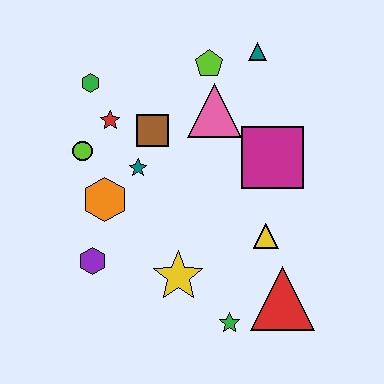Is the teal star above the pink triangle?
No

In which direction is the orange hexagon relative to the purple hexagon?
The orange hexagon is above the purple hexagon.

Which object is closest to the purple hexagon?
The orange hexagon is closest to the purple hexagon.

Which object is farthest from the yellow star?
The teal triangle is farthest from the yellow star.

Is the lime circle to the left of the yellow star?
Yes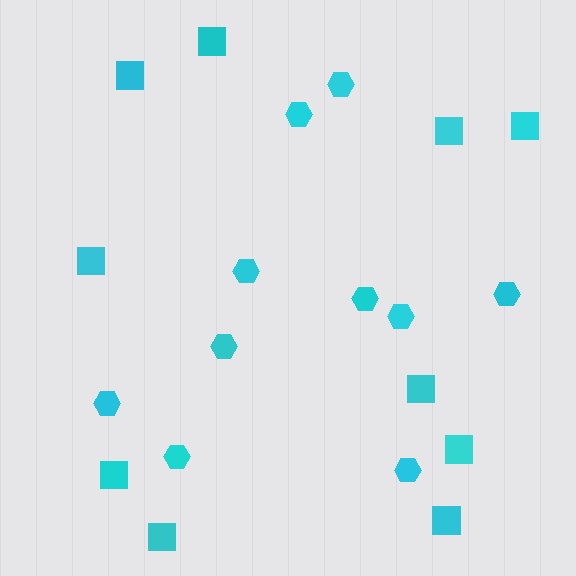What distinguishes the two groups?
There are 2 groups: one group of hexagons (10) and one group of squares (10).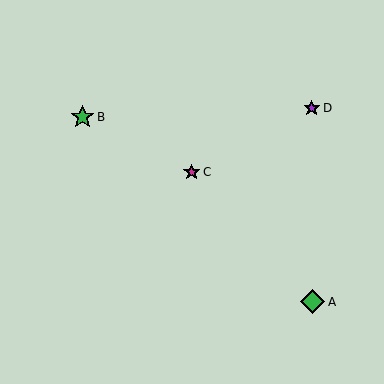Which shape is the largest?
The green diamond (labeled A) is the largest.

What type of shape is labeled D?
Shape D is a purple star.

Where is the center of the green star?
The center of the green star is at (83, 117).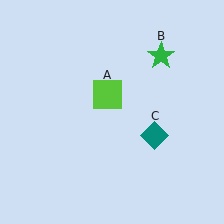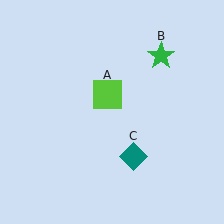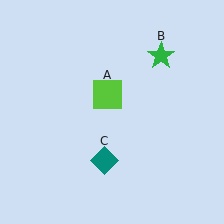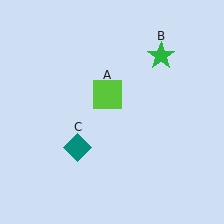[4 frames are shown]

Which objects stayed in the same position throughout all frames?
Lime square (object A) and green star (object B) remained stationary.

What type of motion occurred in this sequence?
The teal diamond (object C) rotated clockwise around the center of the scene.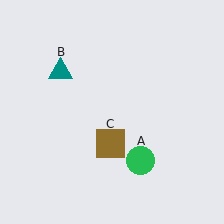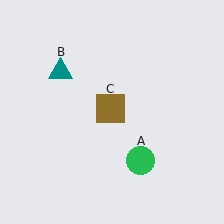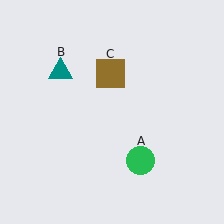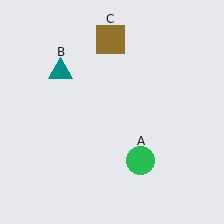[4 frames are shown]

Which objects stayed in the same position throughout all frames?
Green circle (object A) and teal triangle (object B) remained stationary.